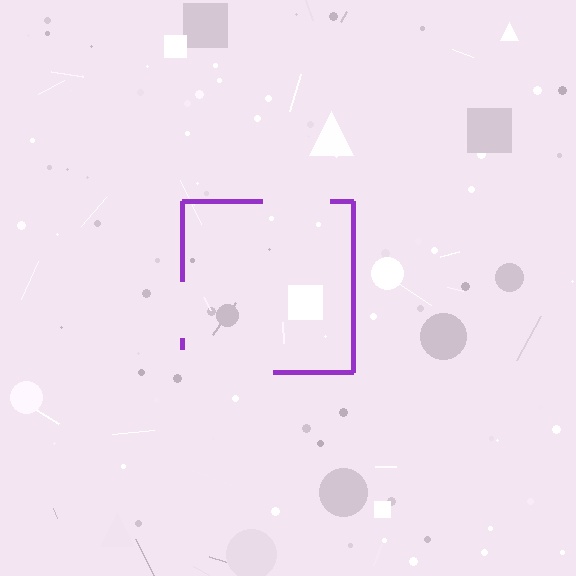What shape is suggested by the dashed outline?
The dashed outline suggests a square.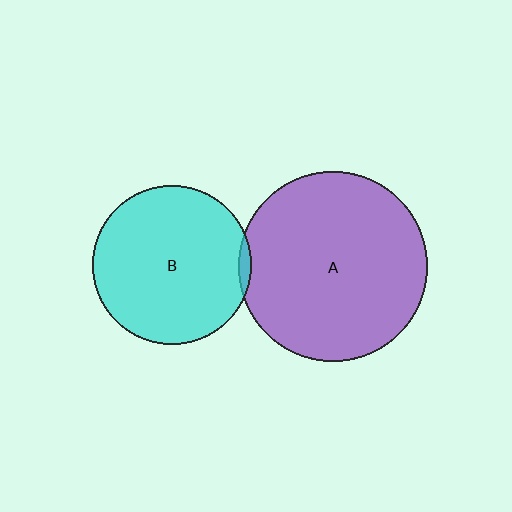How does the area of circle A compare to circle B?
Approximately 1.4 times.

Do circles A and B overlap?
Yes.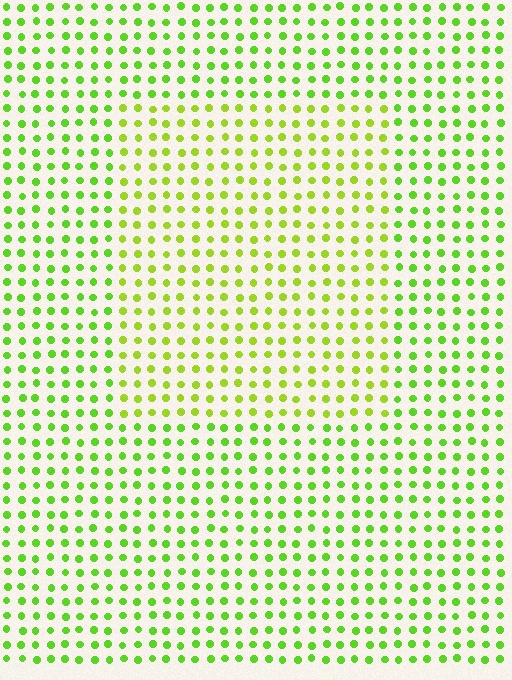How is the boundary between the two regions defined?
The boundary is defined purely by a slight shift in hue (about 22 degrees). Spacing, size, and orientation are identical on both sides.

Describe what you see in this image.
The image is filled with small lime elements in a uniform arrangement. A rectangle-shaped region is visible where the elements are tinted to a slightly different hue, forming a subtle color boundary.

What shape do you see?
I see a rectangle.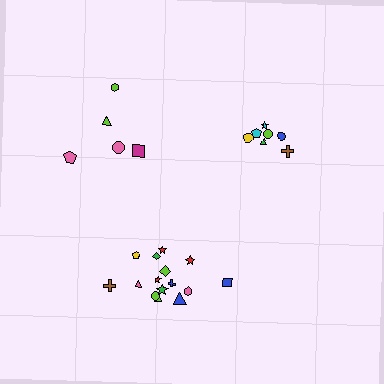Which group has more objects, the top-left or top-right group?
The top-right group.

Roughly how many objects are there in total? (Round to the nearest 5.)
Roughly 25 objects in total.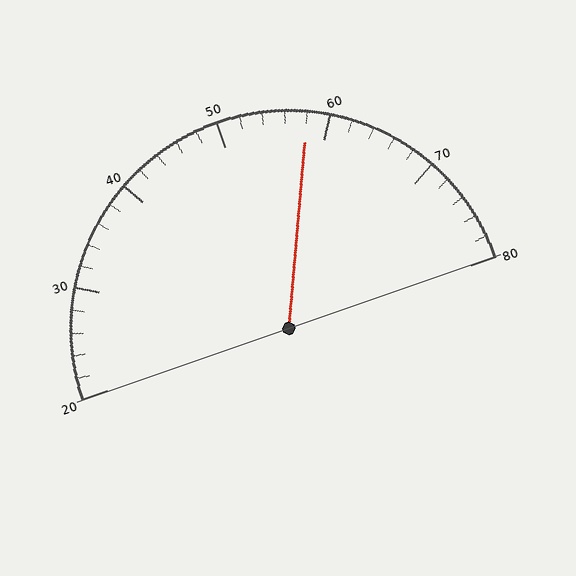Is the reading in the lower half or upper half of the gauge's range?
The reading is in the upper half of the range (20 to 80).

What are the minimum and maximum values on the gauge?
The gauge ranges from 20 to 80.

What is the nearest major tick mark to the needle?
The nearest major tick mark is 60.